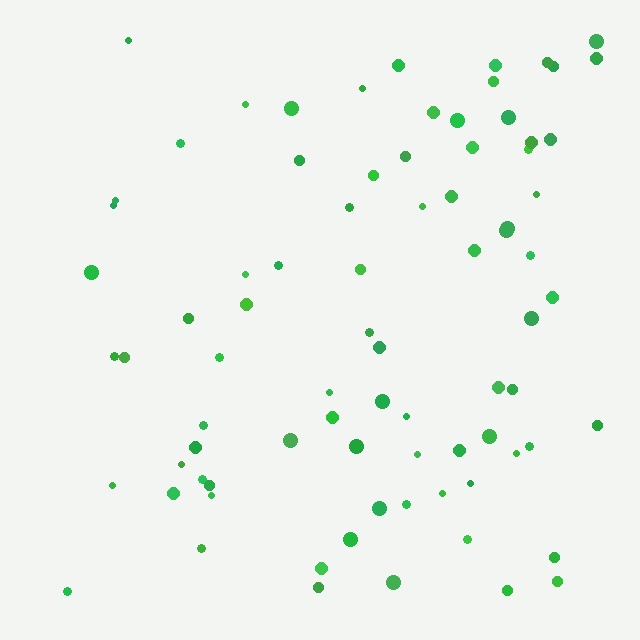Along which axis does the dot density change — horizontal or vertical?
Horizontal.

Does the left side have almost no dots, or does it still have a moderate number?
Still a moderate number, just noticeably fewer than the right.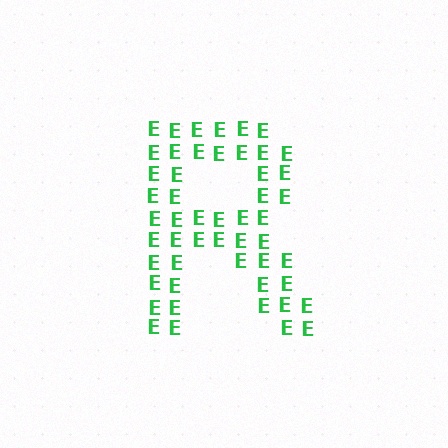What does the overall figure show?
The overall figure shows the letter R.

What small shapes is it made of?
It is made of small letter E's.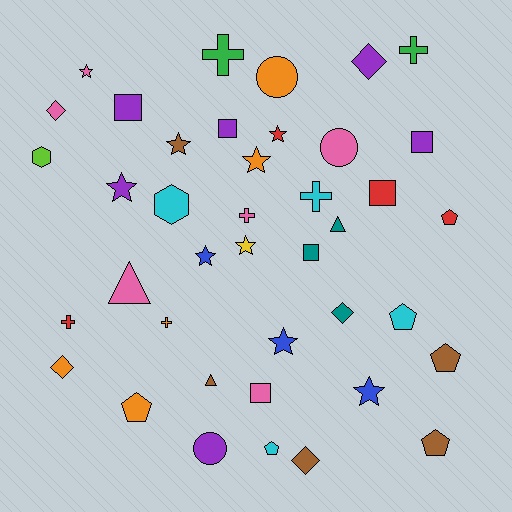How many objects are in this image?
There are 40 objects.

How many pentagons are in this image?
There are 6 pentagons.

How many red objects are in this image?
There are 4 red objects.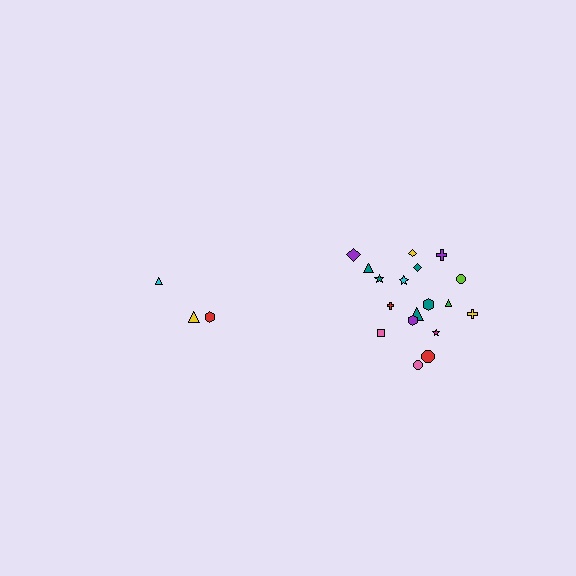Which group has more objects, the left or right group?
The right group.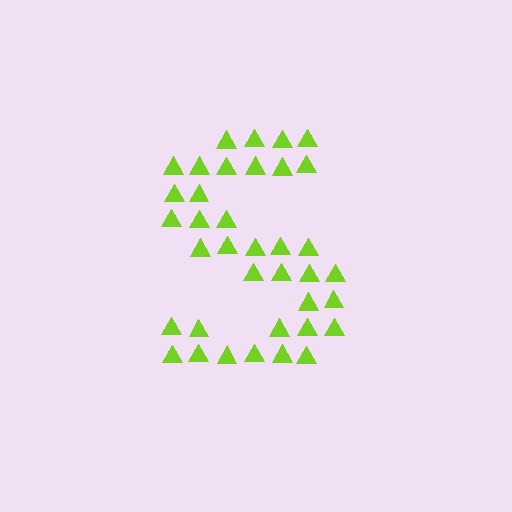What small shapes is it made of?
It is made of small triangles.